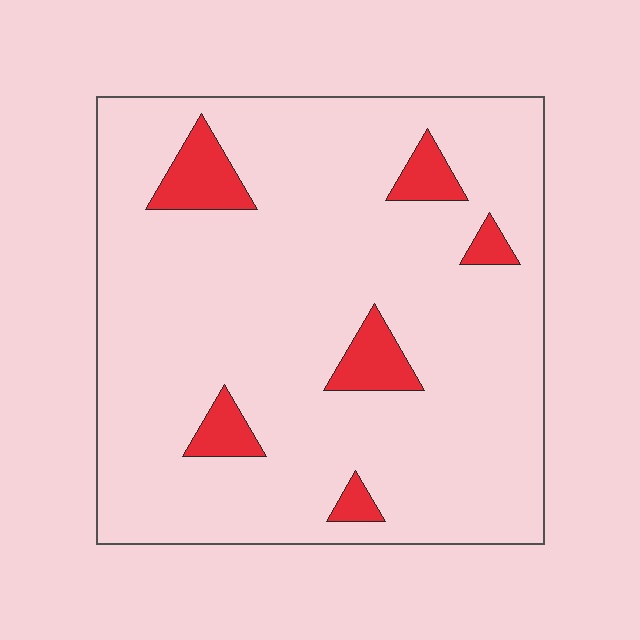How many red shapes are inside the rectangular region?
6.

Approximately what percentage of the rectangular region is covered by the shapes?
Approximately 10%.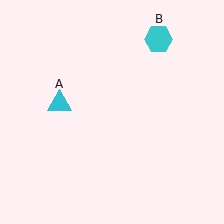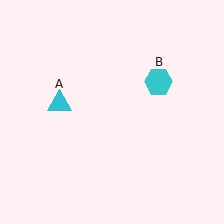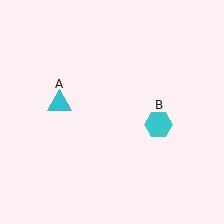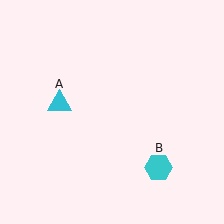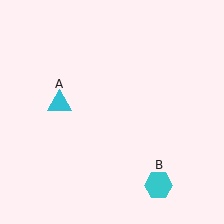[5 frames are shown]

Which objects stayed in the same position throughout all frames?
Cyan triangle (object A) remained stationary.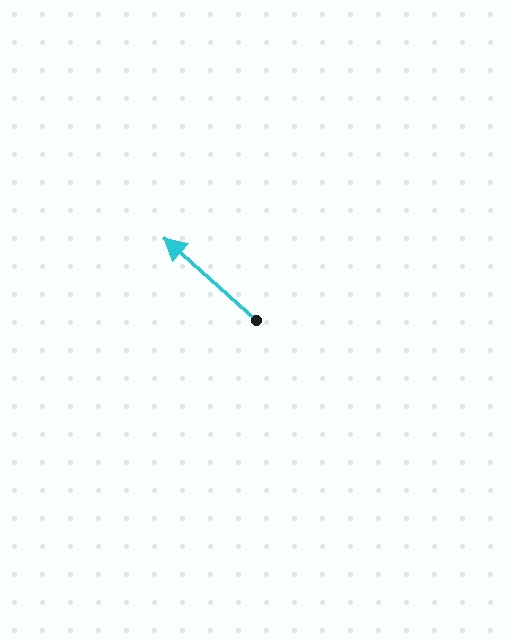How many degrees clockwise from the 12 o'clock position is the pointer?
Approximately 312 degrees.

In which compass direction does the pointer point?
Northwest.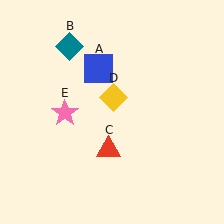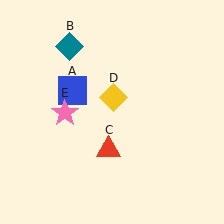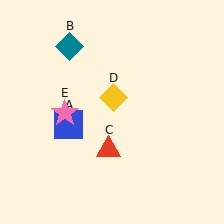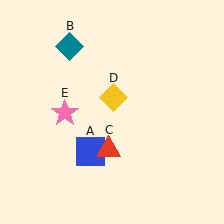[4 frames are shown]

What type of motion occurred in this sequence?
The blue square (object A) rotated counterclockwise around the center of the scene.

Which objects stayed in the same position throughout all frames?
Teal diamond (object B) and red triangle (object C) and yellow diamond (object D) and pink star (object E) remained stationary.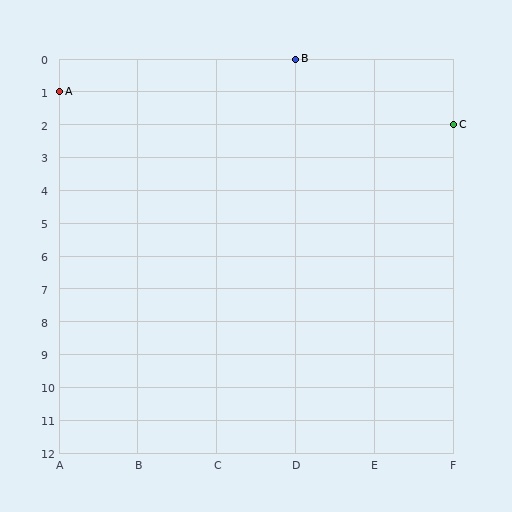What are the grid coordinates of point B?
Point B is at grid coordinates (D, 0).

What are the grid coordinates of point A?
Point A is at grid coordinates (A, 1).